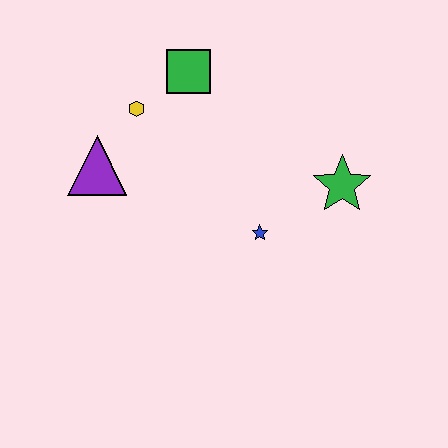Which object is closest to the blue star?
The green star is closest to the blue star.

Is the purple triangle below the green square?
Yes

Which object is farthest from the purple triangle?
The green star is farthest from the purple triangle.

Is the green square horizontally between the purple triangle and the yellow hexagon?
No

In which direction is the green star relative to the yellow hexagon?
The green star is to the right of the yellow hexagon.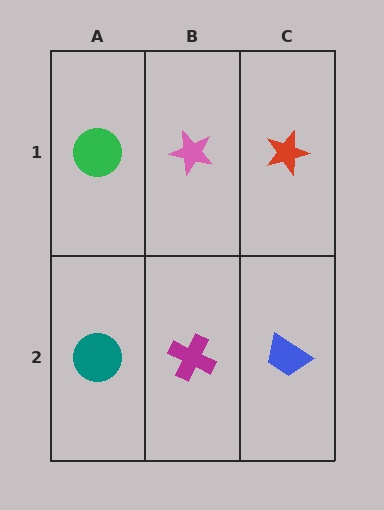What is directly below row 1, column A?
A teal circle.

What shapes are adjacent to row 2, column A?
A green circle (row 1, column A), a magenta cross (row 2, column B).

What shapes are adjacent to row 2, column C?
A red star (row 1, column C), a magenta cross (row 2, column B).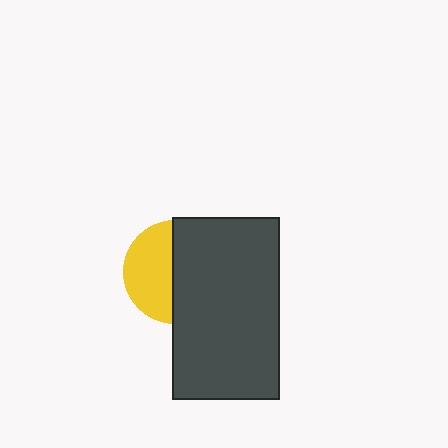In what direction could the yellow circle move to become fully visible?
The yellow circle could move left. That would shift it out from behind the dark gray rectangle entirely.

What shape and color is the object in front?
The object in front is a dark gray rectangle.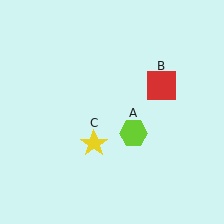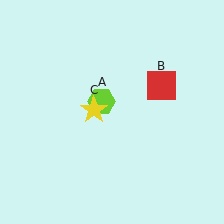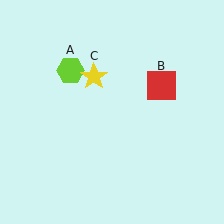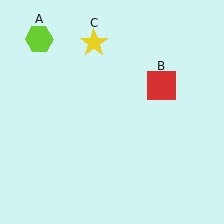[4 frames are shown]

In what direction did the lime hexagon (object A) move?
The lime hexagon (object A) moved up and to the left.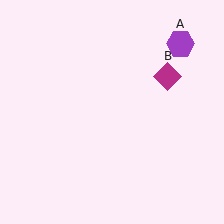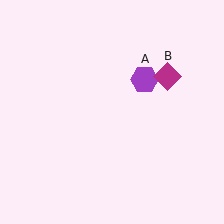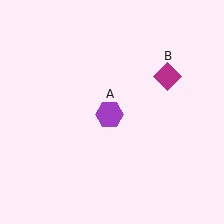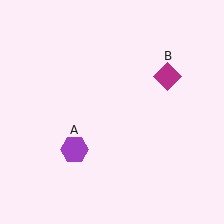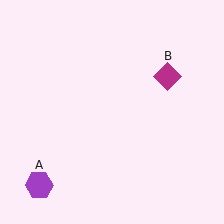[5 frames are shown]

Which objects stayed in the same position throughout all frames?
Magenta diamond (object B) remained stationary.